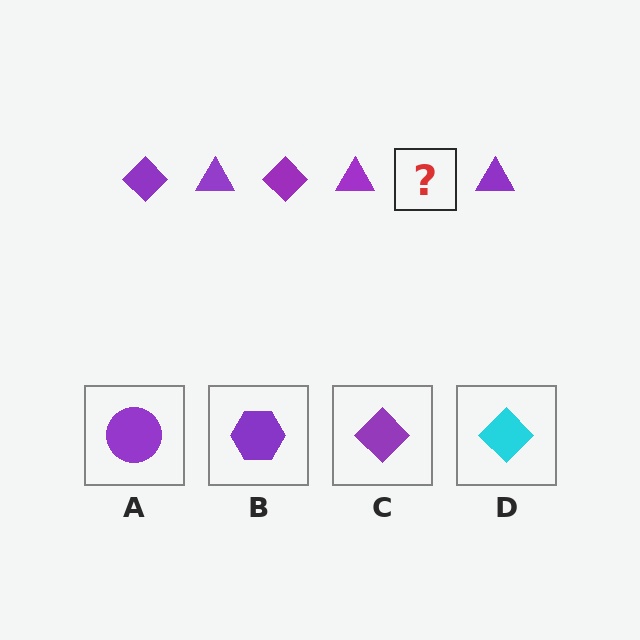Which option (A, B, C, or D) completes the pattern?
C.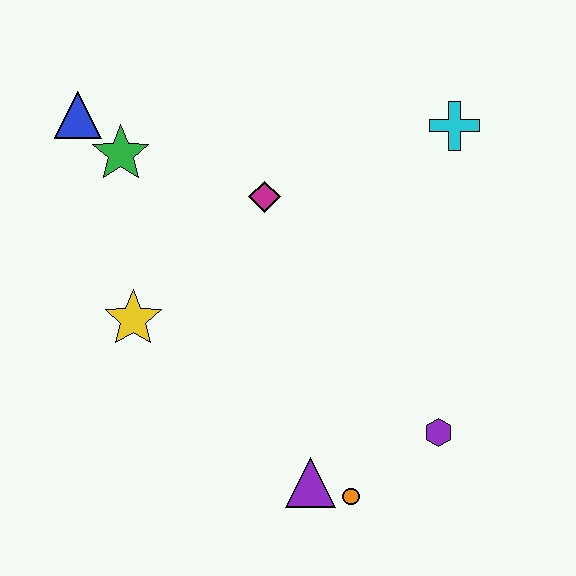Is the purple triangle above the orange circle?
Yes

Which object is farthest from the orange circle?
The blue triangle is farthest from the orange circle.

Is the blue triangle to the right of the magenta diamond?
No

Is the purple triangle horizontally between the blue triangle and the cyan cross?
Yes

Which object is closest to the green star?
The blue triangle is closest to the green star.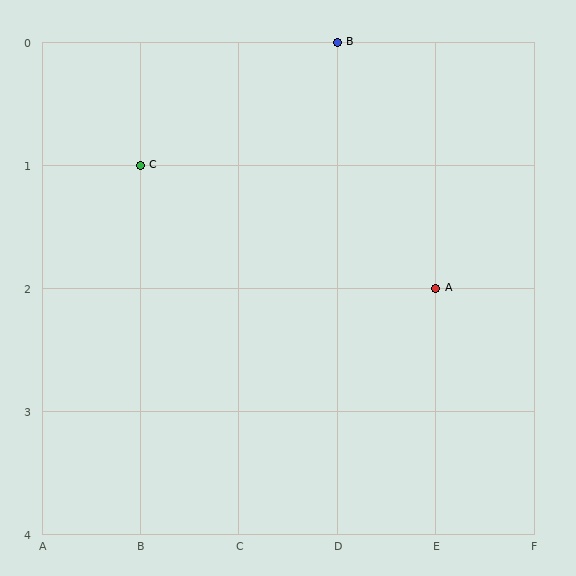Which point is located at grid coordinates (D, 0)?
Point B is at (D, 0).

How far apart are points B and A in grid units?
Points B and A are 1 column and 2 rows apart (about 2.2 grid units diagonally).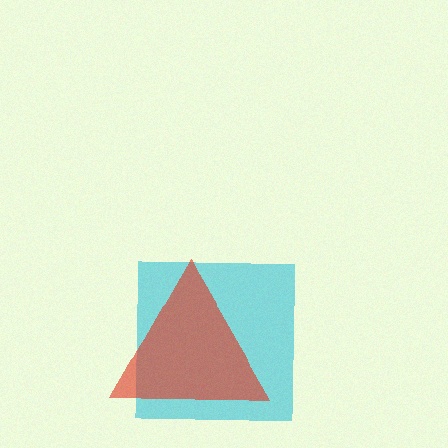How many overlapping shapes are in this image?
There are 2 overlapping shapes in the image.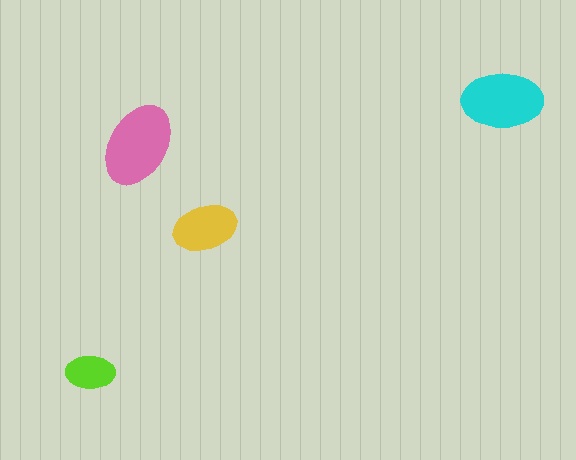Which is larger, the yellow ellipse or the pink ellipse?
The pink one.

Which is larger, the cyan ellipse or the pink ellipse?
The pink one.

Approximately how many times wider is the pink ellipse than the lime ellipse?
About 1.5 times wider.